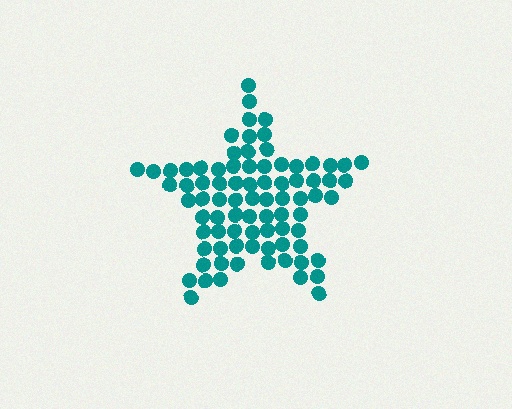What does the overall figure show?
The overall figure shows a star.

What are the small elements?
The small elements are circles.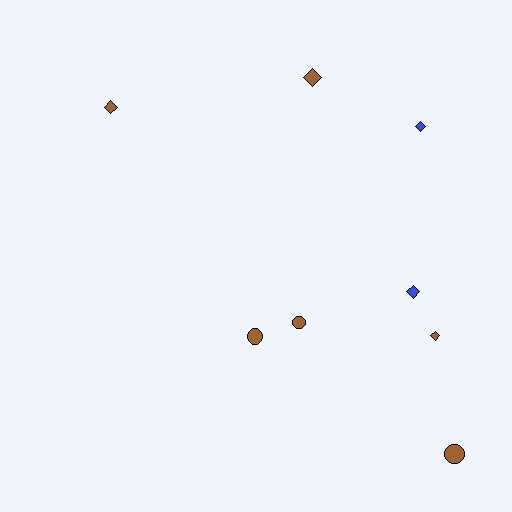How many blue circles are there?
There are no blue circles.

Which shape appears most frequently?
Diamond, with 5 objects.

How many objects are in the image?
There are 8 objects.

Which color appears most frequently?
Brown, with 6 objects.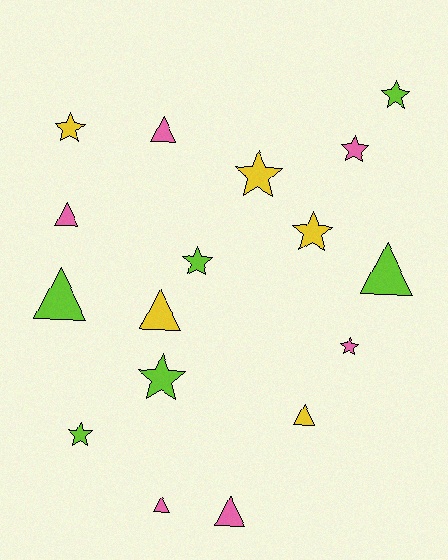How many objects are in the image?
There are 17 objects.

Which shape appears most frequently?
Star, with 9 objects.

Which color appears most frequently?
Pink, with 6 objects.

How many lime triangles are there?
There are 2 lime triangles.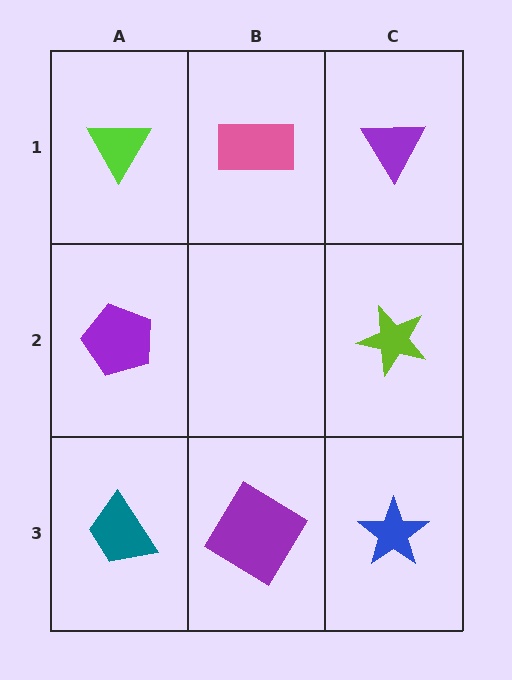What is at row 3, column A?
A teal trapezoid.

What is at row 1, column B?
A pink rectangle.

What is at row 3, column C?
A blue star.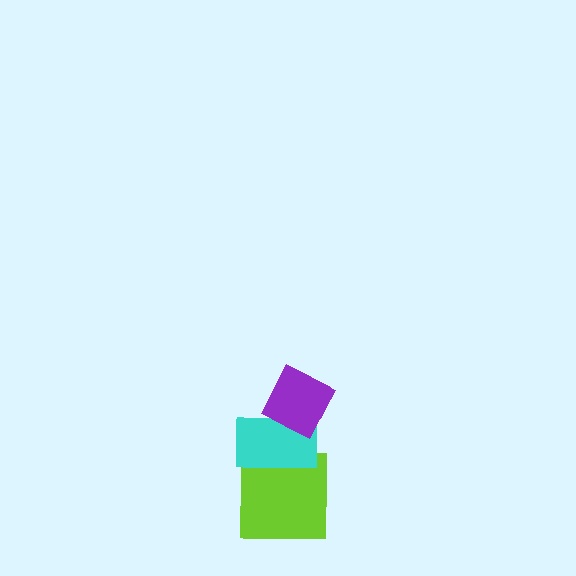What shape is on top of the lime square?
The cyan rectangle is on top of the lime square.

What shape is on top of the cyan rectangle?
The purple diamond is on top of the cyan rectangle.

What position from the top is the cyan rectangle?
The cyan rectangle is 2nd from the top.